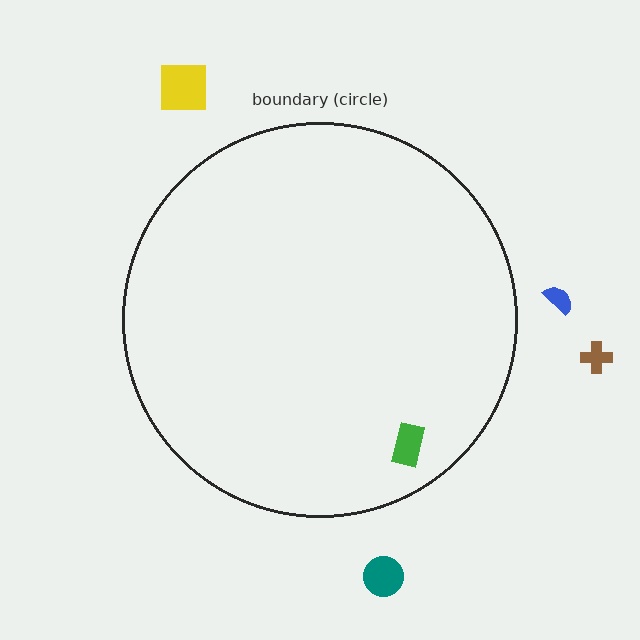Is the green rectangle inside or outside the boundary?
Inside.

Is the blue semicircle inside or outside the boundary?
Outside.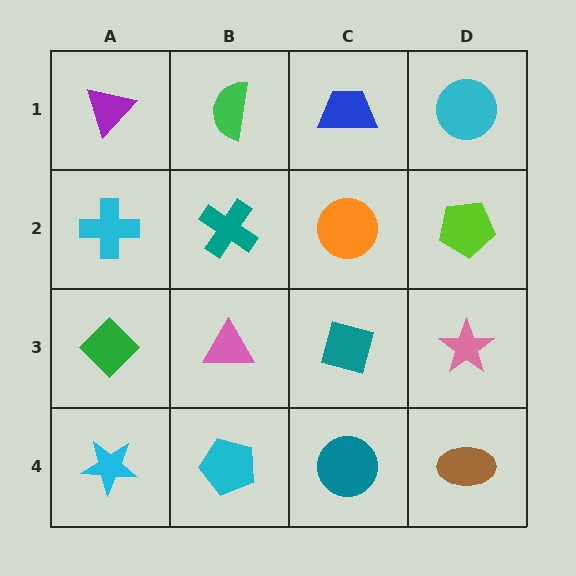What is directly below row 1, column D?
A lime pentagon.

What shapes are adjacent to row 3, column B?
A teal cross (row 2, column B), a cyan pentagon (row 4, column B), a green diamond (row 3, column A), a teal square (row 3, column C).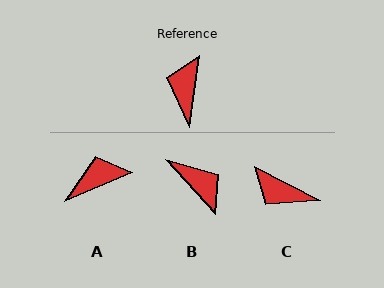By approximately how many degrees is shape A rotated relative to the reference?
Approximately 59 degrees clockwise.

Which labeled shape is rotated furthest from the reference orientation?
B, about 130 degrees away.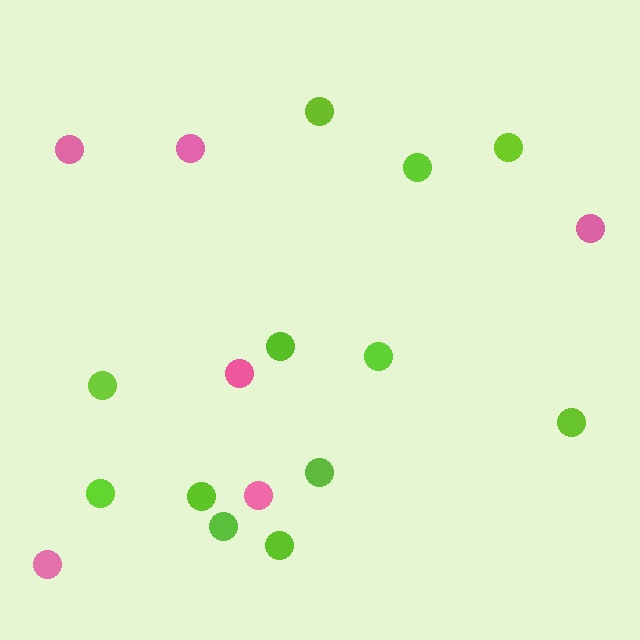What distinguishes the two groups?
There are 2 groups: one group of pink circles (6) and one group of lime circles (12).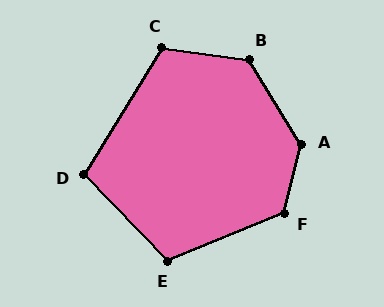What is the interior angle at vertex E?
Approximately 112 degrees (obtuse).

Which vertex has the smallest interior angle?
D, at approximately 105 degrees.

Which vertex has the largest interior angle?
A, at approximately 134 degrees.